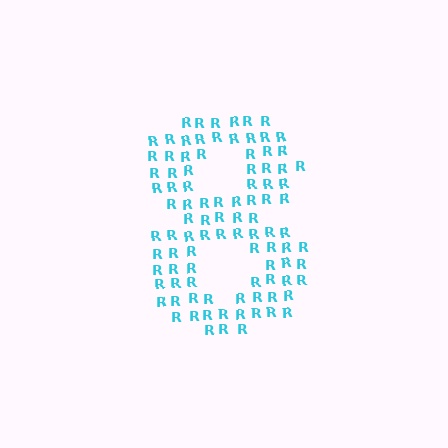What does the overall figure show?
The overall figure shows the digit 8.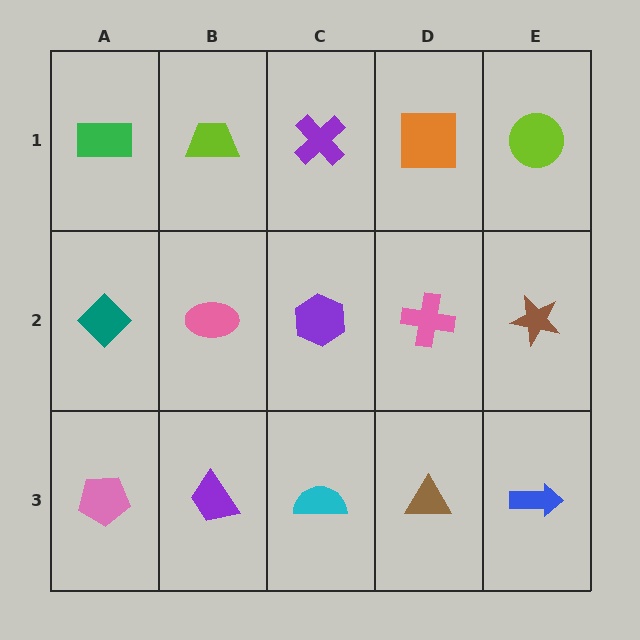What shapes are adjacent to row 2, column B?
A lime trapezoid (row 1, column B), a purple trapezoid (row 3, column B), a teal diamond (row 2, column A), a purple hexagon (row 2, column C).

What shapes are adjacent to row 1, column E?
A brown star (row 2, column E), an orange square (row 1, column D).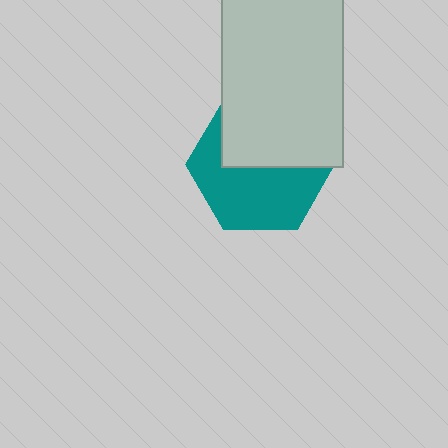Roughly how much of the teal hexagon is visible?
About half of it is visible (roughly 56%).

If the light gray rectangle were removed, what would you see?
You would see the complete teal hexagon.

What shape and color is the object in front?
The object in front is a light gray rectangle.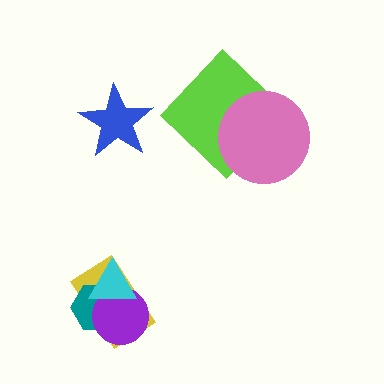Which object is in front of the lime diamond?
The pink circle is in front of the lime diamond.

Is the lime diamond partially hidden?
Yes, it is partially covered by another shape.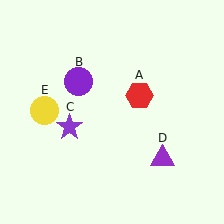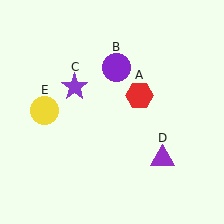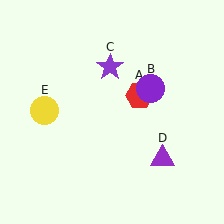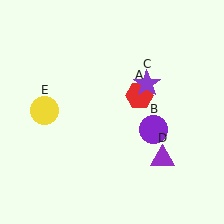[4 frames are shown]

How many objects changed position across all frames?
2 objects changed position: purple circle (object B), purple star (object C).